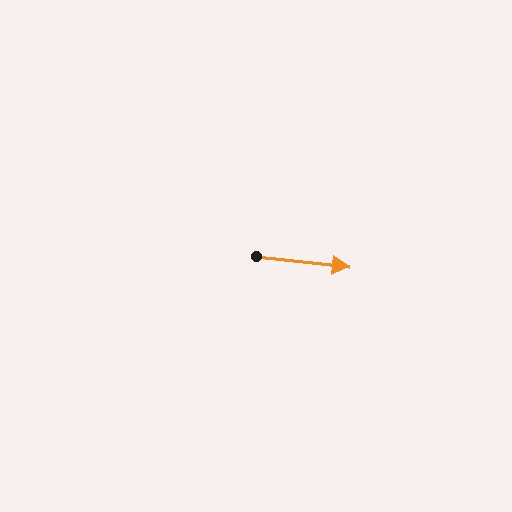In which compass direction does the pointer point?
East.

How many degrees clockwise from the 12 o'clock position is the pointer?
Approximately 97 degrees.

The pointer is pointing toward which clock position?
Roughly 3 o'clock.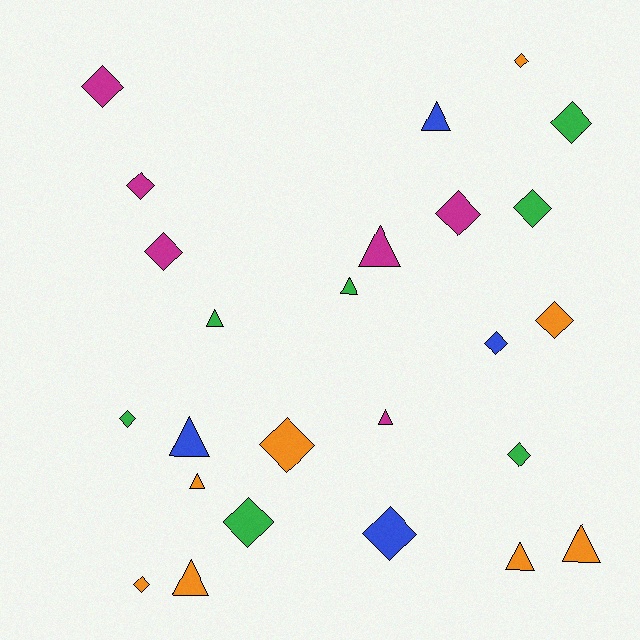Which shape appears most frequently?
Diamond, with 15 objects.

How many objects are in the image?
There are 25 objects.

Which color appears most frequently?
Orange, with 8 objects.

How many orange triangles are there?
There are 4 orange triangles.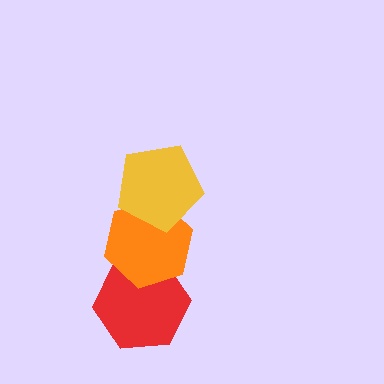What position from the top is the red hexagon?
The red hexagon is 3rd from the top.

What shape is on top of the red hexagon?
The orange hexagon is on top of the red hexagon.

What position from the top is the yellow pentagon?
The yellow pentagon is 1st from the top.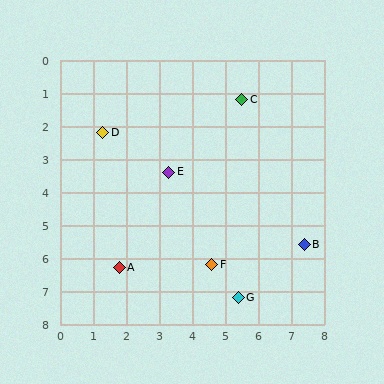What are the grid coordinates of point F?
Point F is at approximately (4.6, 6.2).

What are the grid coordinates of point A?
Point A is at approximately (1.8, 6.3).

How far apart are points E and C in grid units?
Points E and C are about 3.1 grid units apart.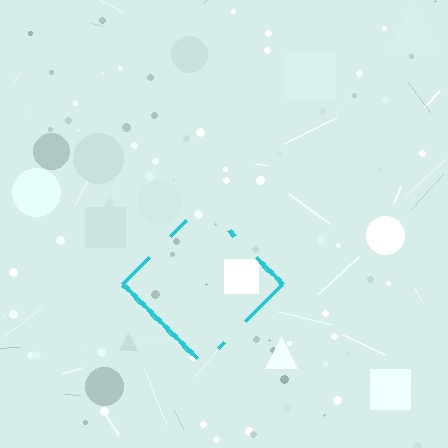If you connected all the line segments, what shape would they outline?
They would outline a diamond.